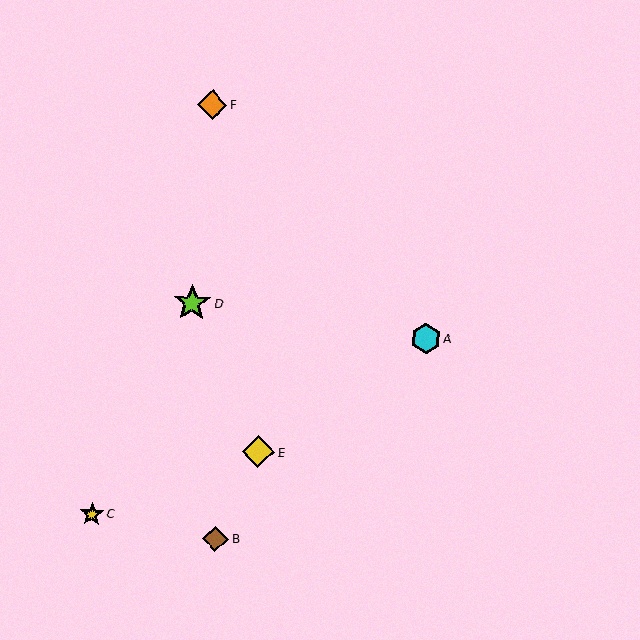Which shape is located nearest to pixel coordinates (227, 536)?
The brown diamond (labeled B) at (216, 539) is nearest to that location.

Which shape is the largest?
The lime star (labeled D) is the largest.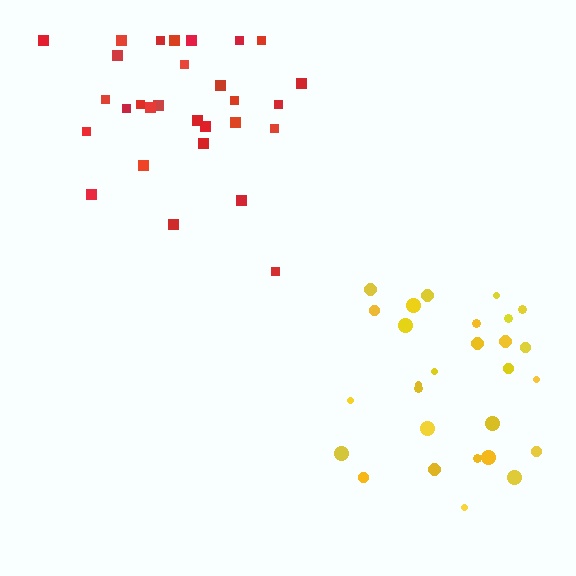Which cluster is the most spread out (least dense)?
Red.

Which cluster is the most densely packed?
Yellow.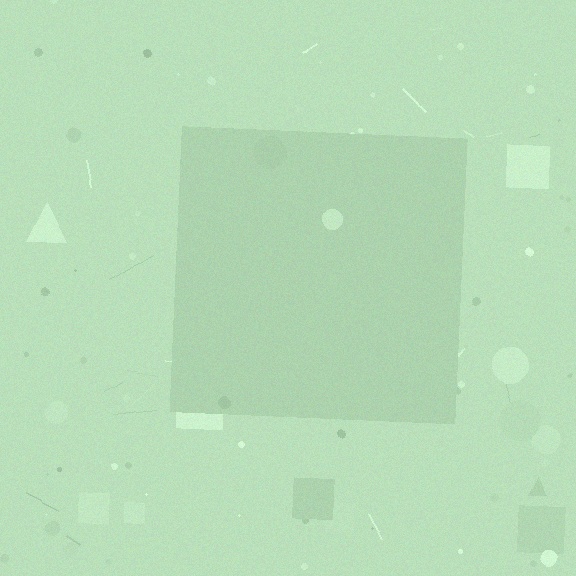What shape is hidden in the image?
A square is hidden in the image.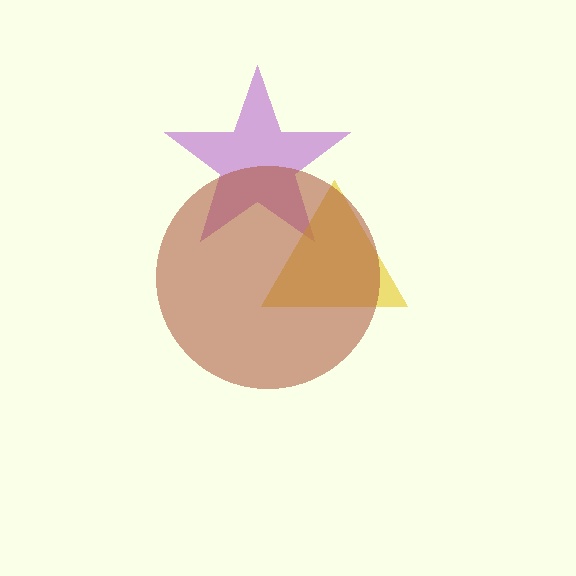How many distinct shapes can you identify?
There are 3 distinct shapes: a purple star, a yellow triangle, a brown circle.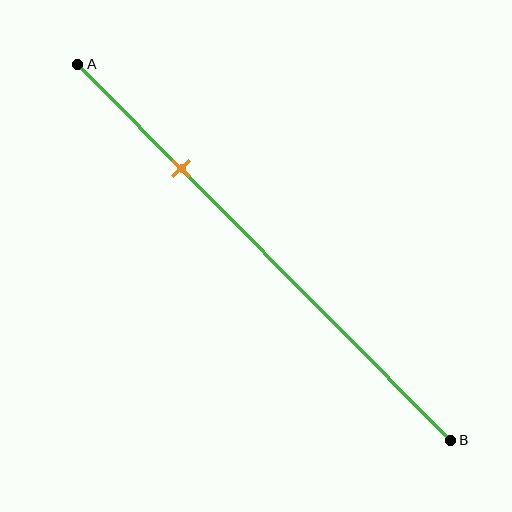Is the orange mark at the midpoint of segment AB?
No, the mark is at about 30% from A, not at the 50% midpoint.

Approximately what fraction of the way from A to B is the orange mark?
The orange mark is approximately 30% of the way from A to B.